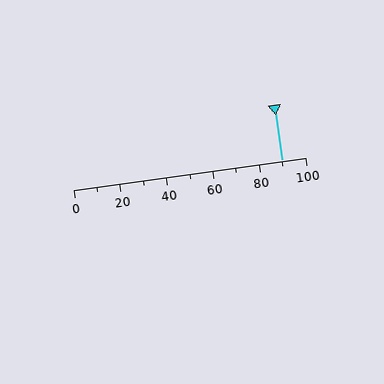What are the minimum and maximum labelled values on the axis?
The axis runs from 0 to 100.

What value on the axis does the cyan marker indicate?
The marker indicates approximately 90.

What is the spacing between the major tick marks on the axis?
The major ticks are spaced 20 apart.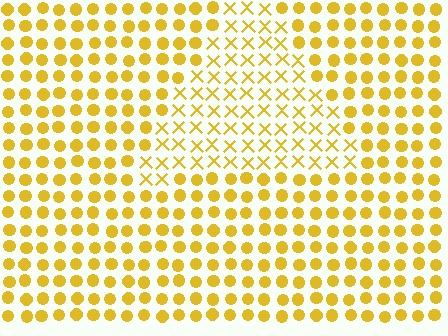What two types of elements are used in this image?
The image uses X marks inside the triangle region and circles outside it.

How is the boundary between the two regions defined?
The boundary is defined by a change in element shape: X marks inside vs. circles outside. All elements share the same color and spacing.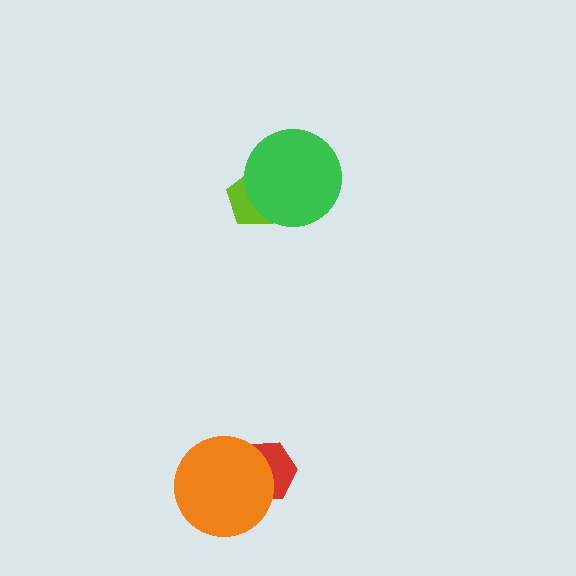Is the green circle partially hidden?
No, no other shape covers it.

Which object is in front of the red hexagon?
The orange circle is in front of the red hexagon.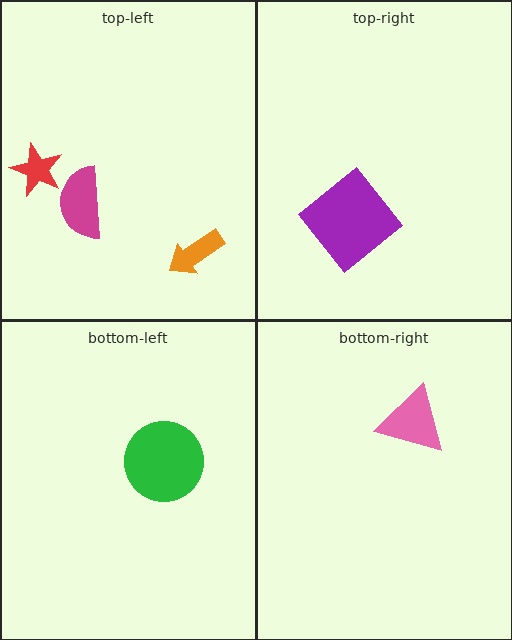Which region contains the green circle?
The bottom-left region.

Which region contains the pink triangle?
The bottom-right region.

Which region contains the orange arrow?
The top-left region.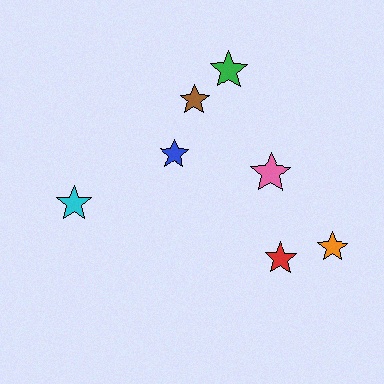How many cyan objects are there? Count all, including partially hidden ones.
There is 1 cyan object.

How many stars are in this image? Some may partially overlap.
There are 7 stars.